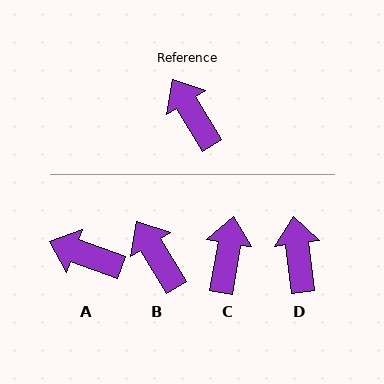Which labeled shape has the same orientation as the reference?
B.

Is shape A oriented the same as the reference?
No, it is off by about 38 degrees.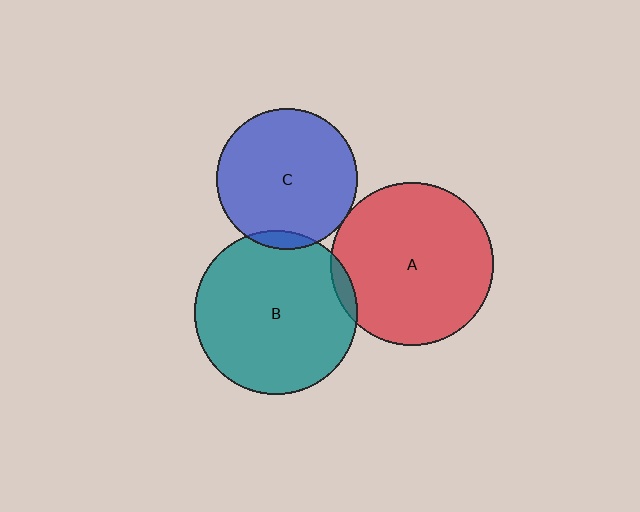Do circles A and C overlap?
Yes.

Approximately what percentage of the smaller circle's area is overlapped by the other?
Approximately 5%.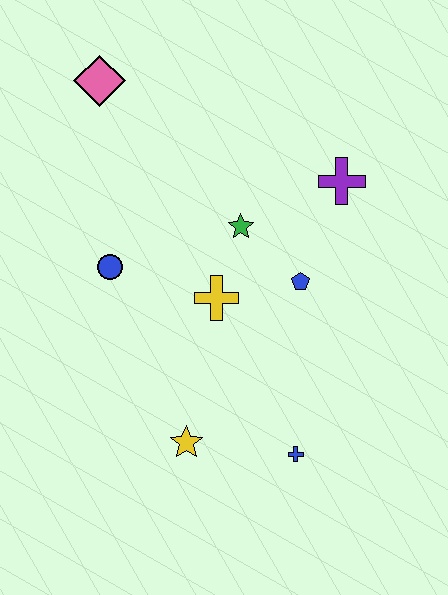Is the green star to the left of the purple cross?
Yes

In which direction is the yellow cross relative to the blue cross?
The yellow cross is above the blue cross.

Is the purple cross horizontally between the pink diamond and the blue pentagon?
No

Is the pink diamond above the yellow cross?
Yes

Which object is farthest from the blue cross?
The pink diamond is farthest from the blue cross.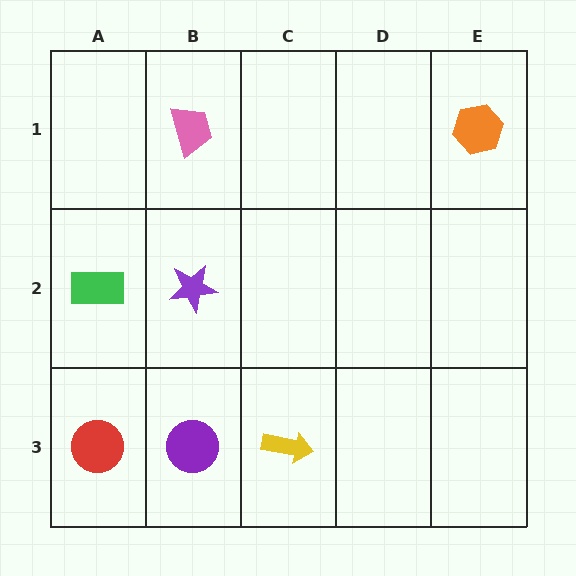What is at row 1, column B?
A pink trapezoid.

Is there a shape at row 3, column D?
No, that cell is empty.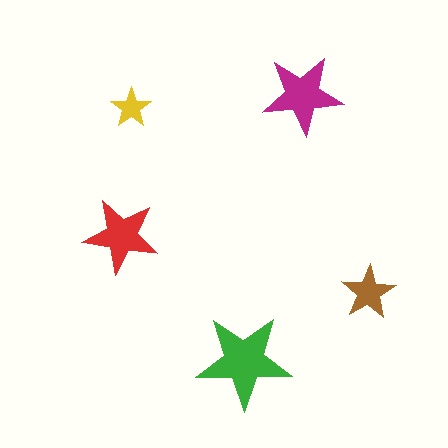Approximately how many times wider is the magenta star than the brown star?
About 1.5 times wider.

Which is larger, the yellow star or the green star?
The green one.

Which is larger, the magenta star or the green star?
The green one.